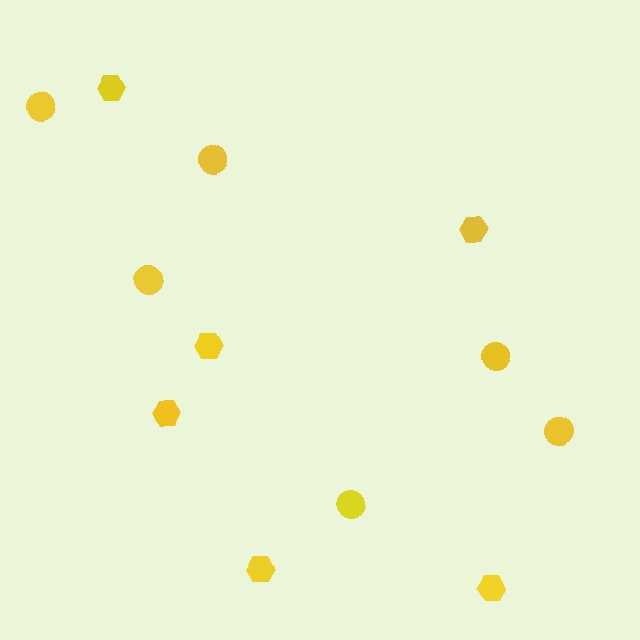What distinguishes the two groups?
There are 2 groups: one group of hexagons (6) and one group of circles (6).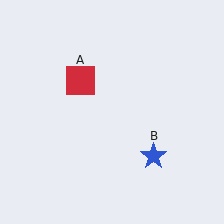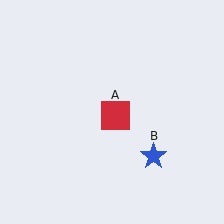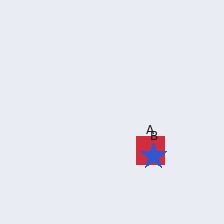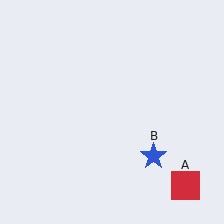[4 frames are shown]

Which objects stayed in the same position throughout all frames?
Blue star (object B) remained stationary.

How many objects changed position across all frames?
1 object changed position: red square (object A).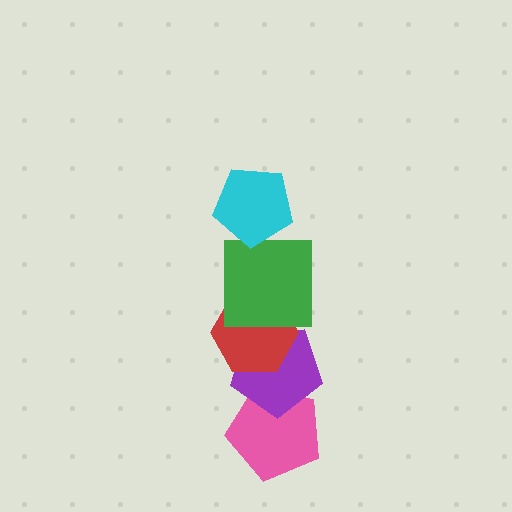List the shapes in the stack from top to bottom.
From top to bottom: the cyan pentagon, the green square, the red hexagon, the purple pentagon, the pink pentagon.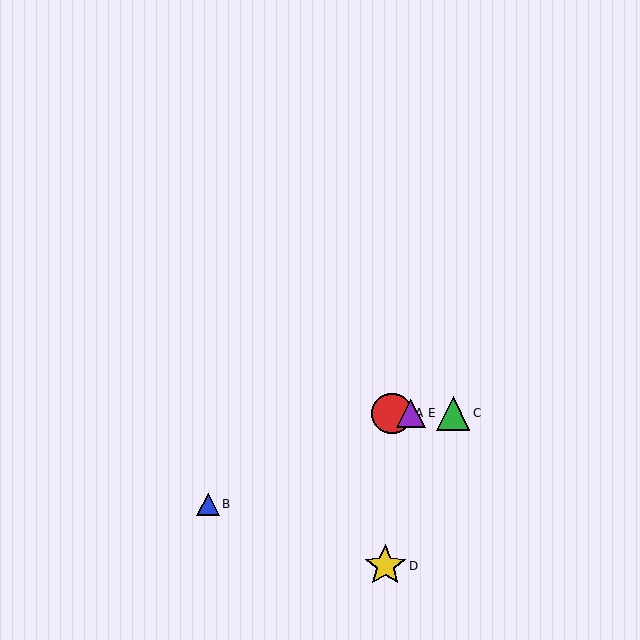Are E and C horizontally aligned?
Yes, both are at y≈413.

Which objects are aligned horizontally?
Objects A, C, E are aligned horizontally.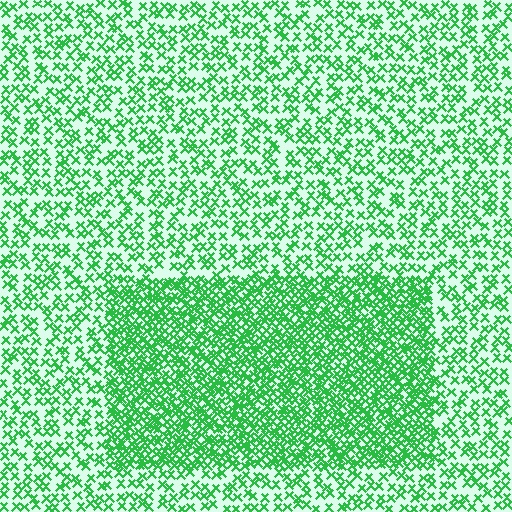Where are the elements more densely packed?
The elements are more densely packed inside the rectangle boundary.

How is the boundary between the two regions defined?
The boundary is defined by a change in element density (approximately 2.2x ratio). All elements are the same color, size, and shape.